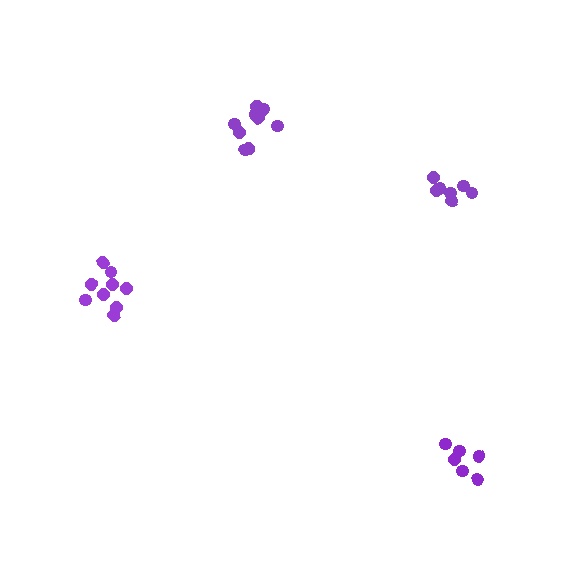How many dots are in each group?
Group 1: 9 dots, Group 2: 10 dots, Group 3: 7 dots, Group 4: 6 dots (32 total).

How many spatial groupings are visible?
There are 4 spatial groupings.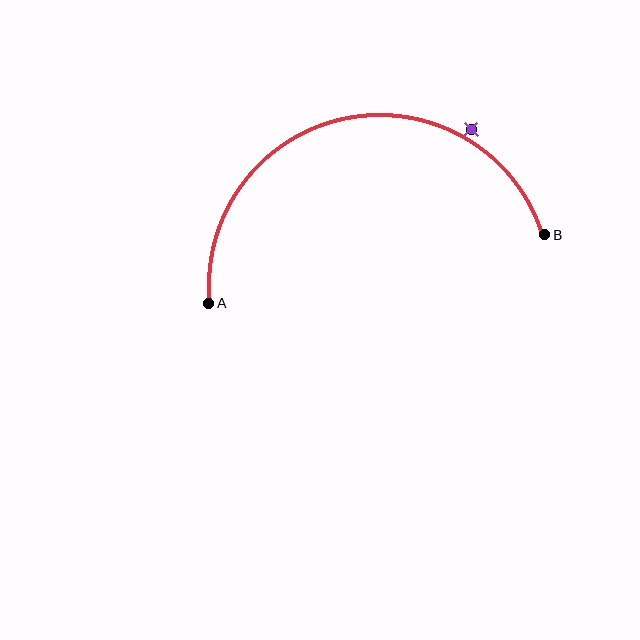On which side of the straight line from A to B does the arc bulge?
The arc bulges above the straight line connecting A and B.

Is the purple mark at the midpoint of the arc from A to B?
No — the purple mark does not lie on the arc at all. It sits slightly outside the curve.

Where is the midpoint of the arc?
The arc midpoint is the point on the curve farthest from the straight line joining A and B. It sits above that line.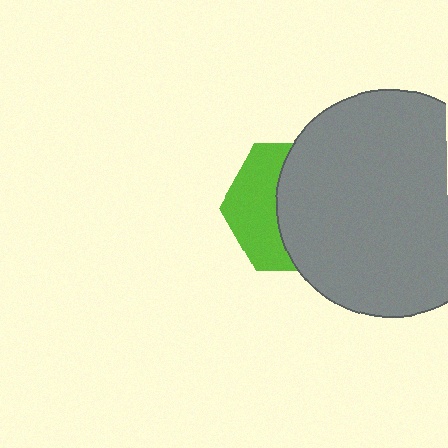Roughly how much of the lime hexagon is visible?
A small part of it is visible (roughly 41%).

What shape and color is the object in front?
The object in front is a gray circle.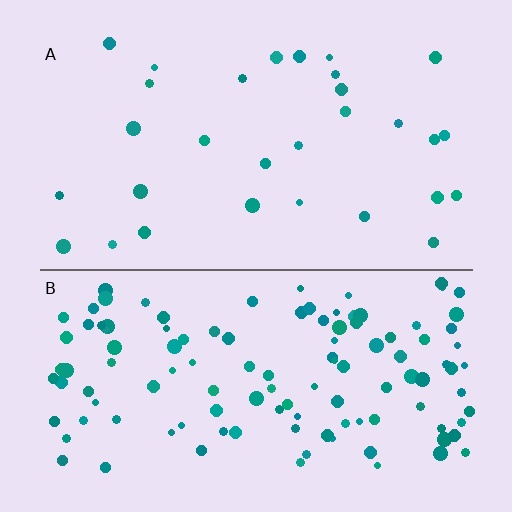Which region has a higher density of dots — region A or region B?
B (the bottom).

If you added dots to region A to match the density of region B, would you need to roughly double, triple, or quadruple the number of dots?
Approximately quadruple.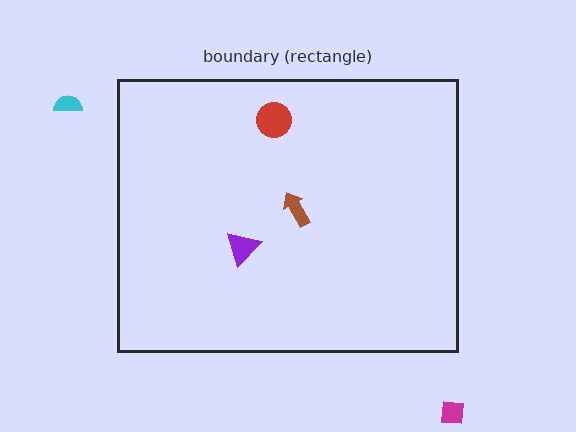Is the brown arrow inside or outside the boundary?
Inside.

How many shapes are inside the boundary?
3 inside, 2 outside.